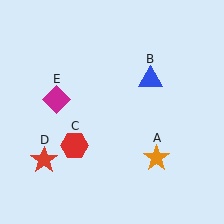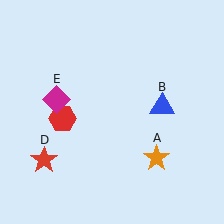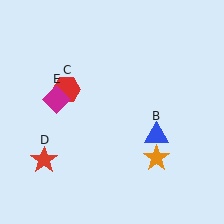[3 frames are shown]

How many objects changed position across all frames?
2 objects changed position: blue triangle (object B), red hexagon (object C).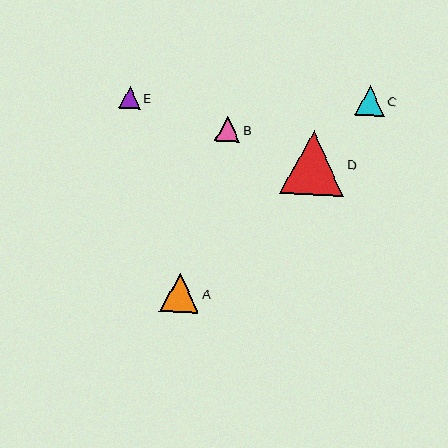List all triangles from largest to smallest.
From largest to smallest: D, A, C, B, E.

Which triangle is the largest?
Triangle D is the largest with a size of approximately 64 pixels.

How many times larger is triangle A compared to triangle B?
Triangle A is approximately 1.6 times the size of triangle B.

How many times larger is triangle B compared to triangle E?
Triangle B is approximately 1.1 times the size of triangle E.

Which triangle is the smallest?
Triangle E is the smallest with a size of approximately 22 pixels.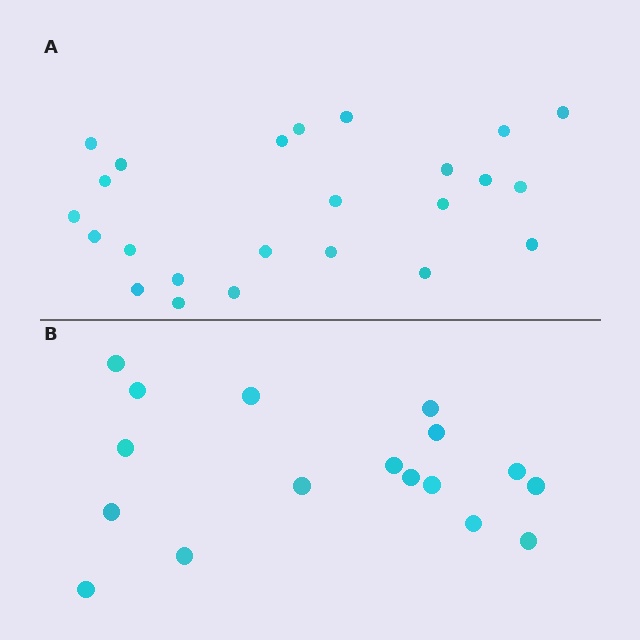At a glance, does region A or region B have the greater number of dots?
Region A (the top region) has more dots.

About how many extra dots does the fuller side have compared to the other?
Region A has roughly 8 or so more dots than region B.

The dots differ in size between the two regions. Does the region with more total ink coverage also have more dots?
No. Region B has more total ink coverage because its dots are larger, but region A actually contains more individual dots. Total area can be misleading — the number of items is what matters here.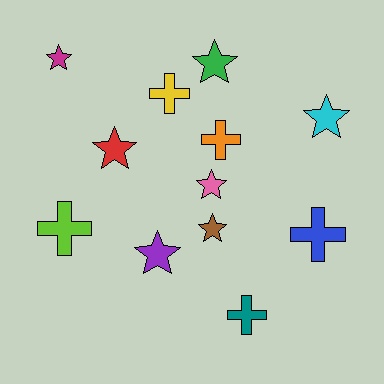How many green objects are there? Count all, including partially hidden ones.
There is 1 green object.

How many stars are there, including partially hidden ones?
There are 7 stars.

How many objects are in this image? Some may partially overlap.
There are 12 objects.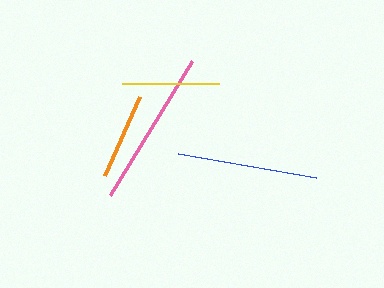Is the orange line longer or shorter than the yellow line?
The yellow line is longer than the orange line.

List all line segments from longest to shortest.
From longest to shortest: pink, blue, yellow, orange.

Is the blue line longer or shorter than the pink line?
The pink line is longer than the blue line.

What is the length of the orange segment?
The orange segment is approximately 86 pixels long.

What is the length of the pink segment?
The pink segment is approximately 157 pixels long.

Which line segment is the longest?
The pink line is the longest at approximately 157 pixels.